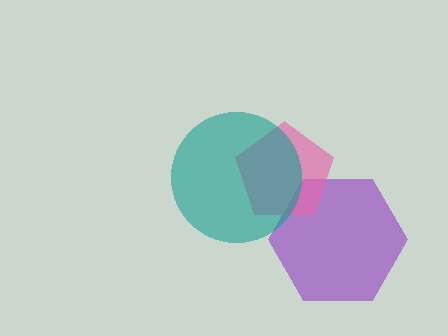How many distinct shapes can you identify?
There are 3 distinct shapes: a purple hexagon, a pink pentagon, a teal circle.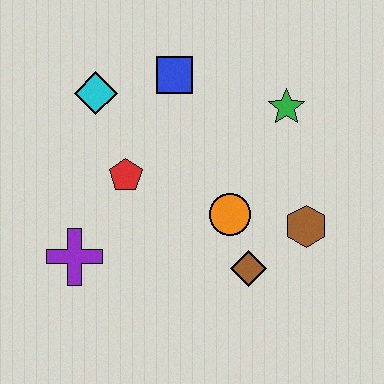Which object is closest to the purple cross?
The red pentagon is closest to the purple cross.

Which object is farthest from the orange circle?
The cyan diamond is farthest from the orange circle.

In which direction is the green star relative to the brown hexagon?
The green star is above the brown hexagon.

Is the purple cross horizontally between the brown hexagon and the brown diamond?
No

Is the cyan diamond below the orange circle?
No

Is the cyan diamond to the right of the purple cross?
Yes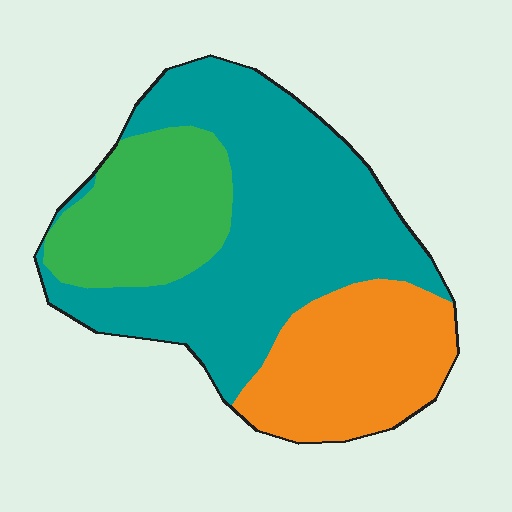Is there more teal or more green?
Teal.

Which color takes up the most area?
Teal, at roughly 50%.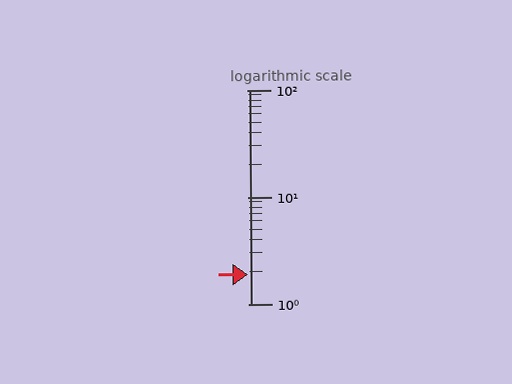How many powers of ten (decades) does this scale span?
The scale spans 2 decades, from 1 to 100.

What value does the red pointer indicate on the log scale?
The pointer indicates approximately 1.9.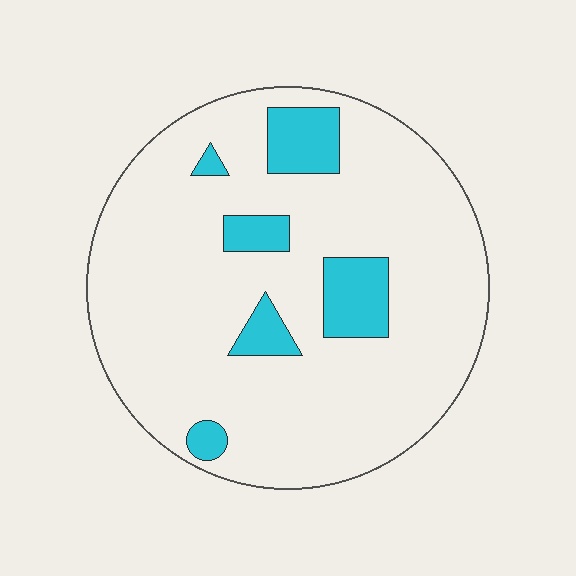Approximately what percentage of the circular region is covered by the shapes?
Approximately 15%.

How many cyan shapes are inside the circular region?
6.